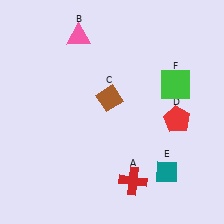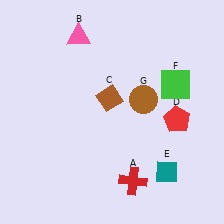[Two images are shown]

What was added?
A brown circle (G) was added in Image 2.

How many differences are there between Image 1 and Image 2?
There is 1 difference between the two images.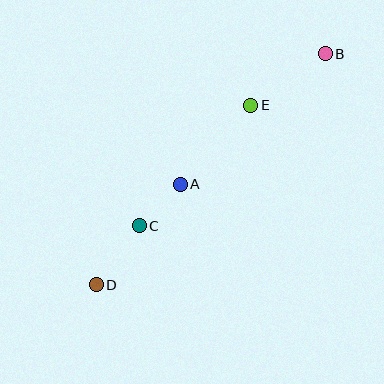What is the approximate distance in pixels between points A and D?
The distance between A and D is approximately 131 pixels.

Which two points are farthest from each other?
Points B and D are farthest from each other.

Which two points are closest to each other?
Points A and C are closest to each other.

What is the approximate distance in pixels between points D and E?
The distance between D and E is approximately 237 pixels.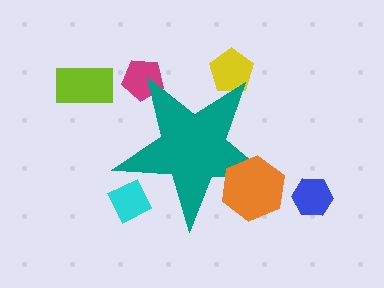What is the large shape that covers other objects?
A teal star.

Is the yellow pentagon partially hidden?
Yes, the yellow pentagon is partially hidden behind the teal star.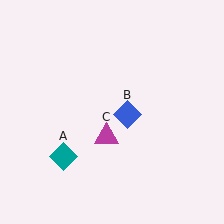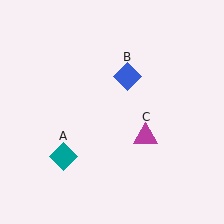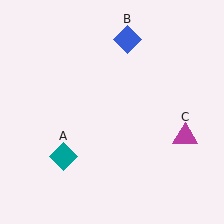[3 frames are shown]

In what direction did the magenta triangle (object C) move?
The magenta triangle (object C) moved right.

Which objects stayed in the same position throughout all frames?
Teal diamond (object A) remained stationary.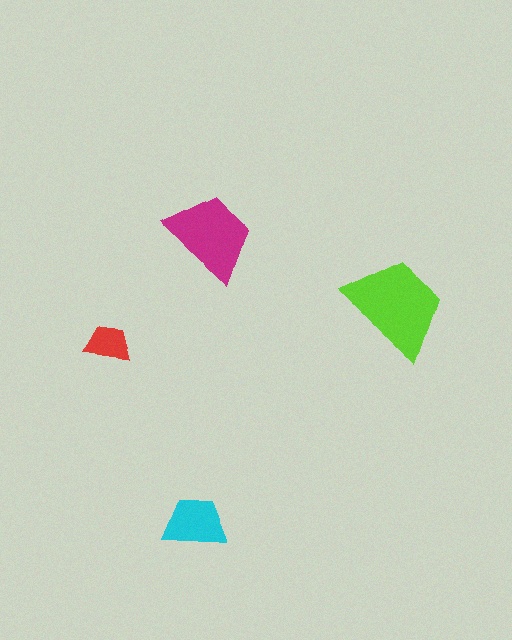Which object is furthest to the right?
The lime trapezoid is rightmost.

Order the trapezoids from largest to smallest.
the lime one, the magenta one, the cyan one, the red one.